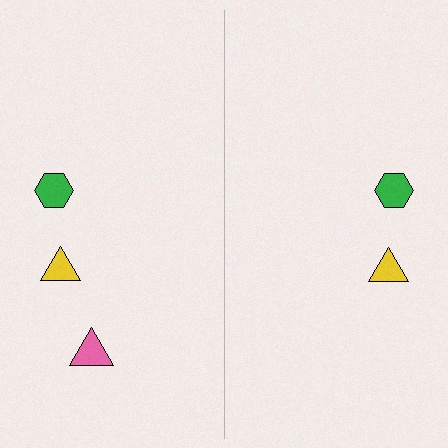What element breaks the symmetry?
A pink triangle is missing from the right side.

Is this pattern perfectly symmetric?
No, the pattern is not perfectly symmetric. A pink triangle is missing from the right side.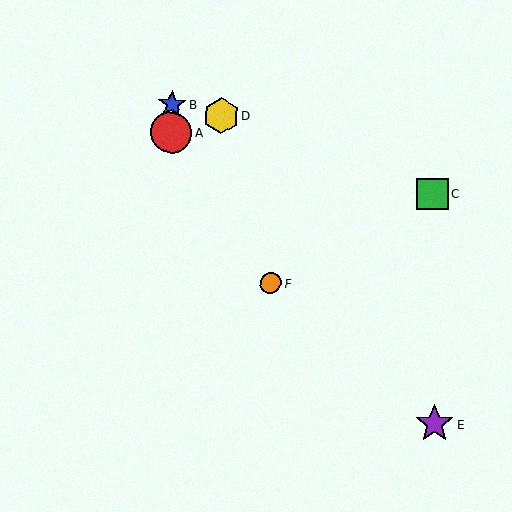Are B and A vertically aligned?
Yes, both are at x≈172.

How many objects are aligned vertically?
2 objects (A, B) are aligned vertically.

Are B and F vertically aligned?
No, B is at x≈172 and F is at x≈271.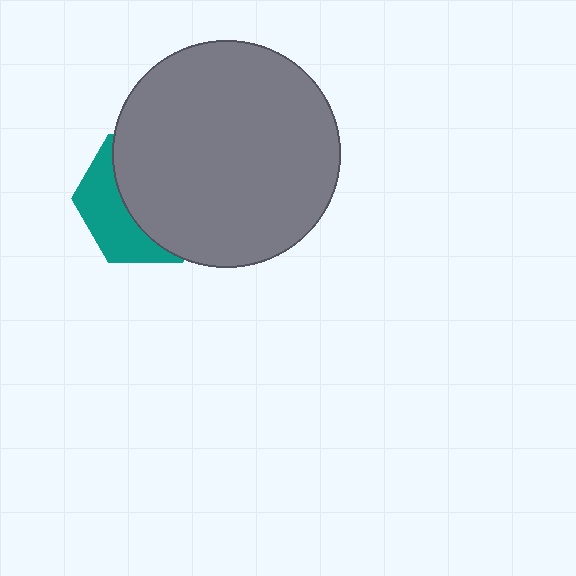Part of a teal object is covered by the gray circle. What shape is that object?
It is a hexagon.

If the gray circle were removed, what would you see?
You would see the complete teal hexagon.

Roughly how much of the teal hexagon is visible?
A small part of it is visible (roughly 36%).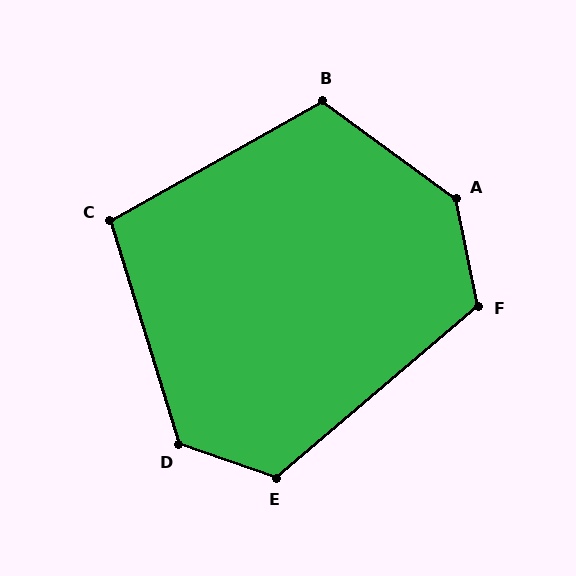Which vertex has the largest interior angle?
A, at approximately 137 degrees.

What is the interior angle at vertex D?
Approximately 126 degrees (obtuse).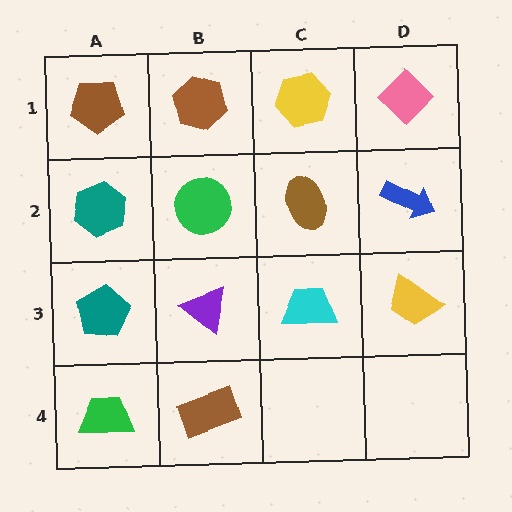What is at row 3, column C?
A cyan trapezoid.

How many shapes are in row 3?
4 shapes.